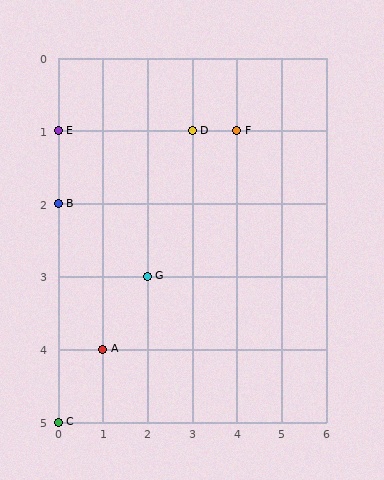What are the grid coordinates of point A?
Point A is at grid coordinates (1, 4).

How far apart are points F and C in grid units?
Points F and C are 4 columns and 4 rows apart (about 5.7 grid units diagonally).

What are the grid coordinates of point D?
Point D is at grid coordinates (3, 1).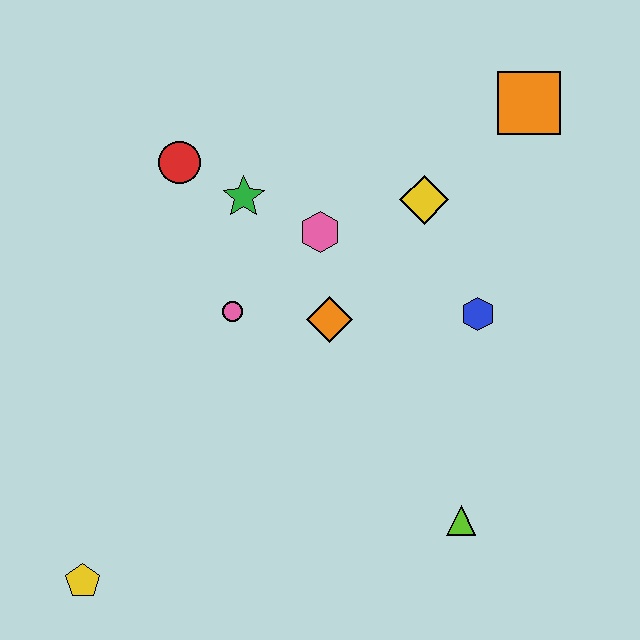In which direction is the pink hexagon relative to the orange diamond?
The pink hexagon is above the orange diamond.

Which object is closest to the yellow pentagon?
The pink circle is closest to the yellow pentagon.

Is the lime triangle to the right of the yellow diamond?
Yes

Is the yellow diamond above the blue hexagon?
Yes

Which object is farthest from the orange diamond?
The yellow pentagon is farthest from the orange diamond.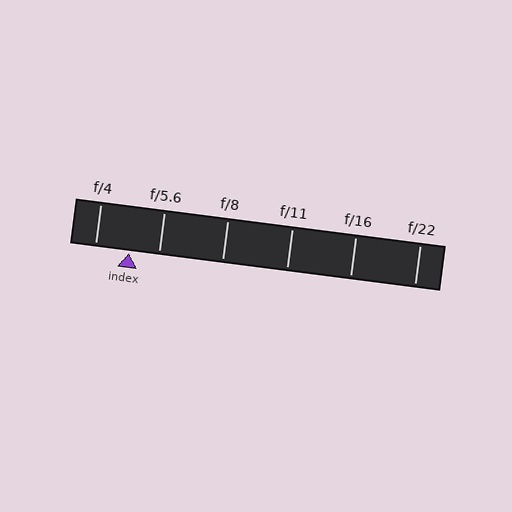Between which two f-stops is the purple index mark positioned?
The index mark is between f/4 and f/5.6.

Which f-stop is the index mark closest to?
The index mark is closest to f/5.6.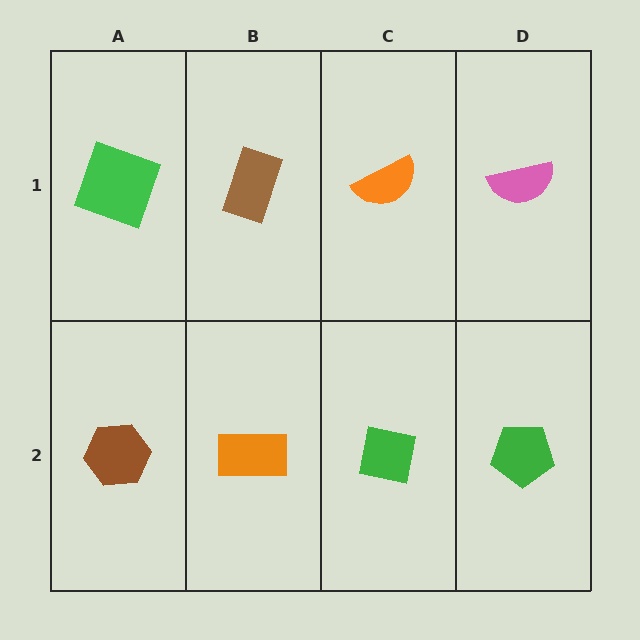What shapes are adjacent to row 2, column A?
A green square (row 1, column A), an orange rectangle (row 2, column B).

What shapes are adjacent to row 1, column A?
A brown hexagon (row 2, column A), a brown rectangle (row 1, column B).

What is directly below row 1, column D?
A green pentagon.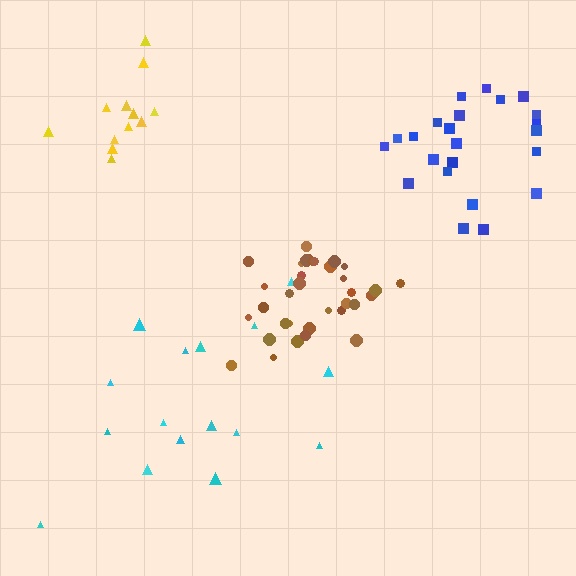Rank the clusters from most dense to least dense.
brown, blue, yellow, cyan.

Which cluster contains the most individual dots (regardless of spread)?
Brown (34).